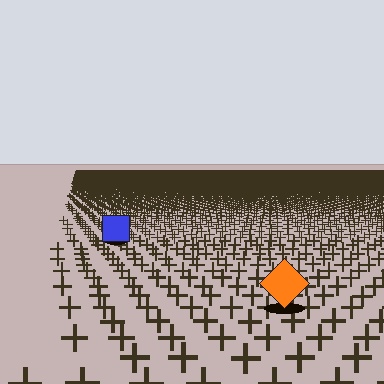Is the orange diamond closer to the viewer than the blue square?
Yes. The orange diamond is closer — you can tell from the texture gradient: the ground texture is coarser near it.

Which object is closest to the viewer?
The orange diamond is closest. The texture marks near it are larger and more spread out.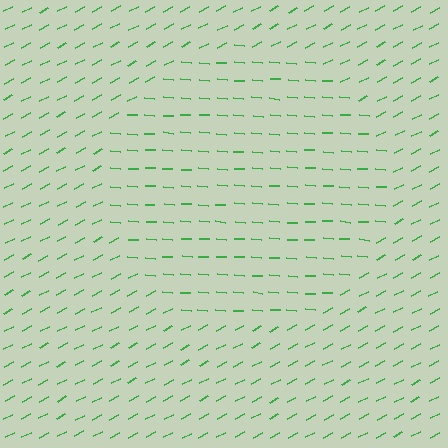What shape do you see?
I see a circle.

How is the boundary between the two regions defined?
The boundary is defined purely by a change in line orientation (approximately 32 degrees difference). All lines are the same color and thickness.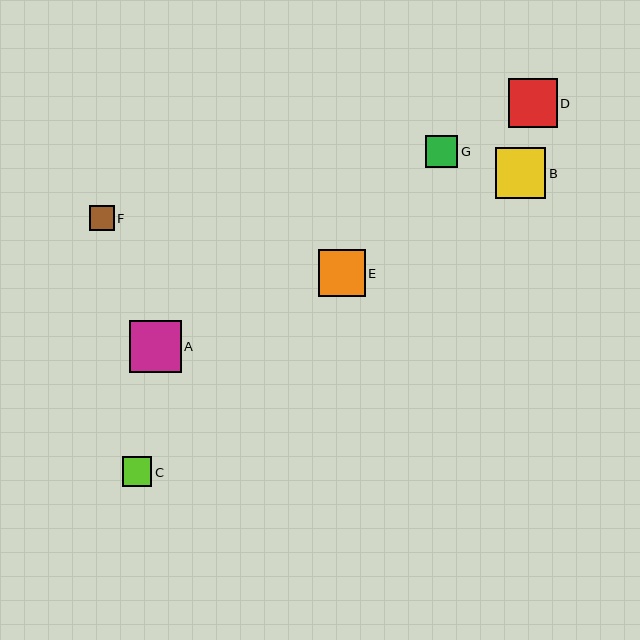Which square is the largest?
Square A is the largest with a size of approximately 52 pixels.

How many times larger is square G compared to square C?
Square G is approximately 1.1 times the size of square C.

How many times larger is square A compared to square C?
Square A is approximately 1.8 times the size of square C.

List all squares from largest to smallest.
From largest to smallest: A, B, D, E, G, C, F.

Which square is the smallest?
Square F is the smallest with a size of approximately 25 pixels.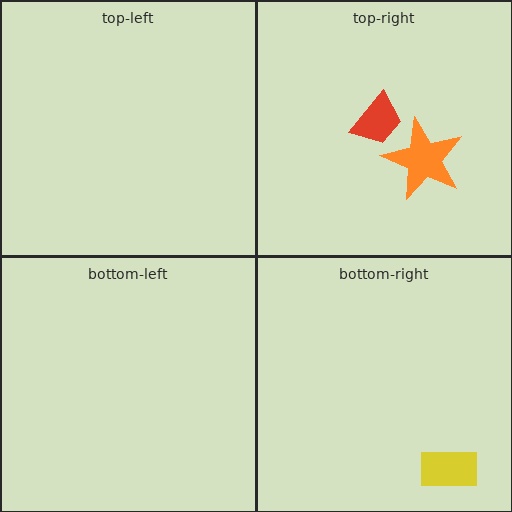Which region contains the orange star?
The top-right region.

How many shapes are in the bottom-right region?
1.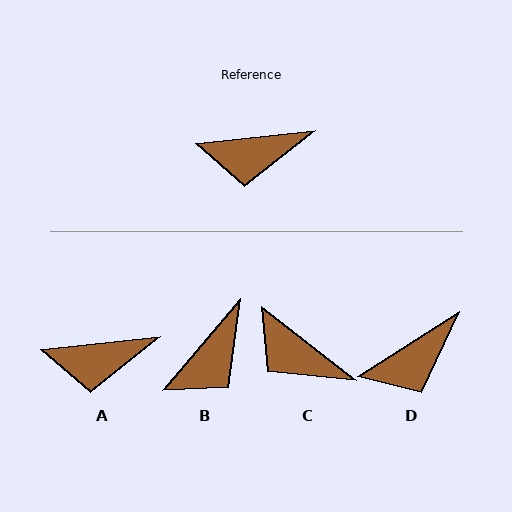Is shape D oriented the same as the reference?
No, it is off by about 26 degrees.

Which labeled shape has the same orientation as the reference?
A.